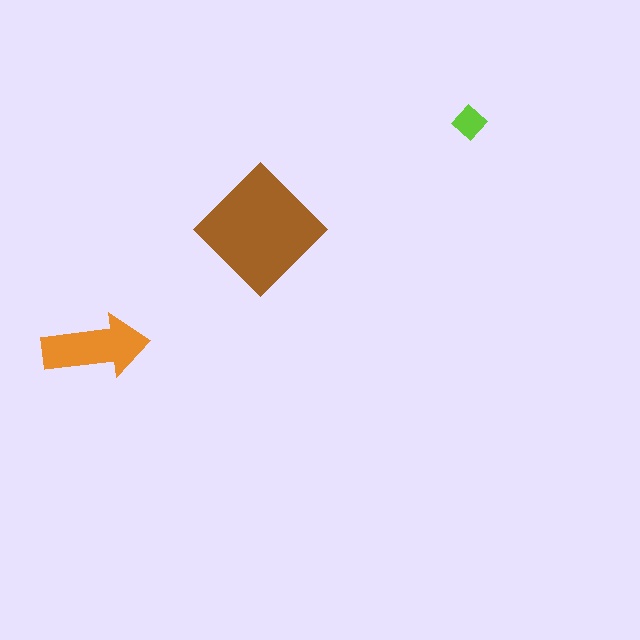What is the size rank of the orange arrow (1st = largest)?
2nd.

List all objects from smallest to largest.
The lime diamond, the orange arrow, the brown diamond.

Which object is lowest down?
The orange arrow is bottommost.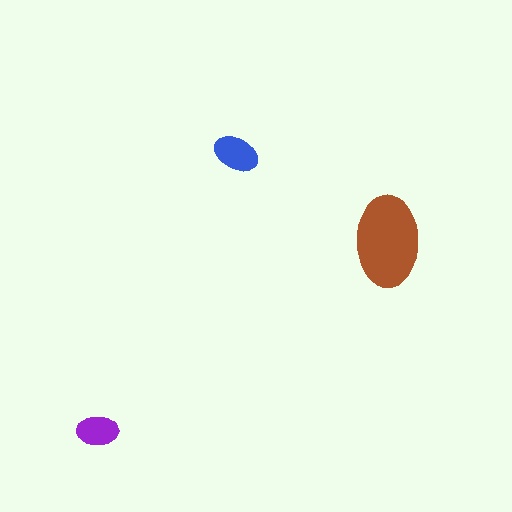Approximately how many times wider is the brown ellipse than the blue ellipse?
About 2 times wider.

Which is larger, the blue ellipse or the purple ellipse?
The blue one.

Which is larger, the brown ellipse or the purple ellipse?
The brown one.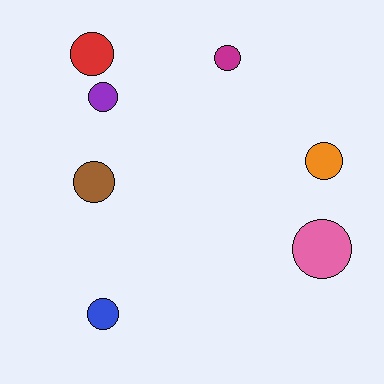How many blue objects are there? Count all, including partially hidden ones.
There is 1 blue object.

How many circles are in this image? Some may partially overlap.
There are 7 circles.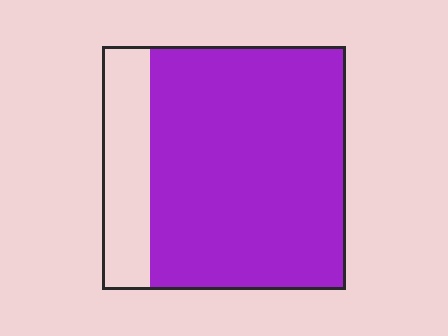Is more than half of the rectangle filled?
Yes.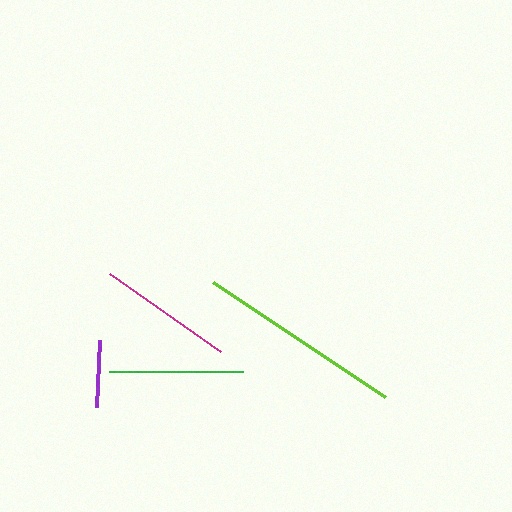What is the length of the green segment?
The green segment is approximately 134 pixels long.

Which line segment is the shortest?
The purple line is the shortest at approximately 67 pixels.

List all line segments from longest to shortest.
From longest to shortest: lime, magenta, green, purple.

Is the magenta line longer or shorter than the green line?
The magenta line is longer than the green line.